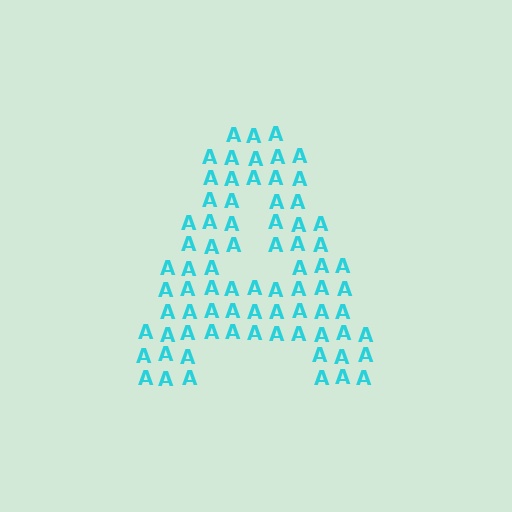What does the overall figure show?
The overall figure shows the letter A.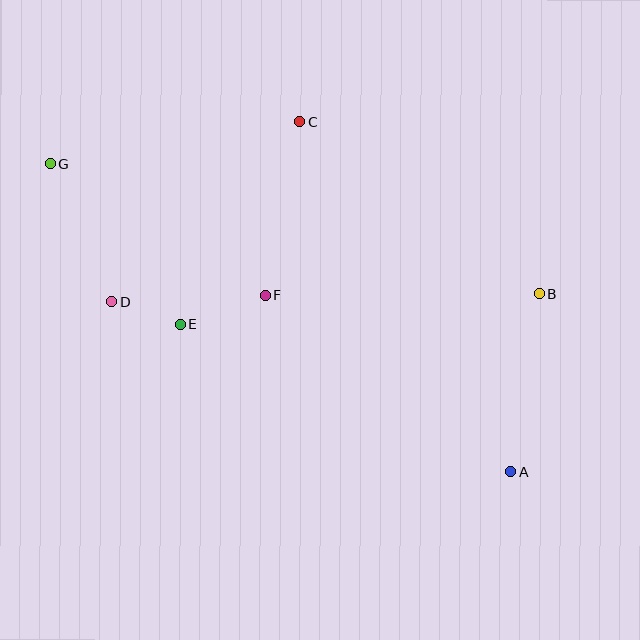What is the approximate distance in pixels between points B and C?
The distance between B and C is approximately 295 pixels.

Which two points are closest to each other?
Points D and E are closest to each other.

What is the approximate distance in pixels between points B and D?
The distance between B and D is approximately 428 pixels.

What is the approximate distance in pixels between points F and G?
The distance between F and G is approximately 252 pixels.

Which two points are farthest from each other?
Points A and G are farthest from each other.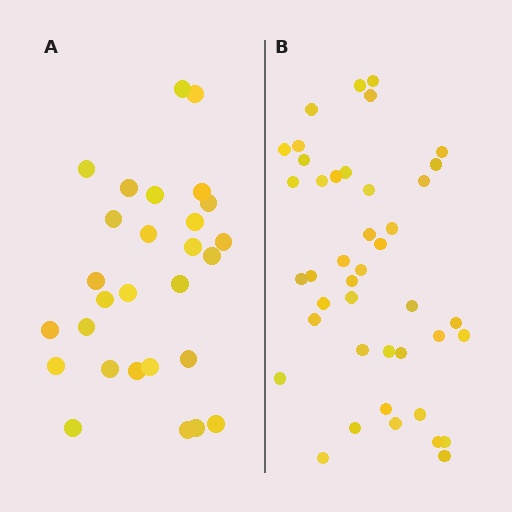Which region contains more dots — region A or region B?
Region B (the right region) has more dots.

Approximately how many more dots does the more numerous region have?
Region B has approximately 15 more dots than region A.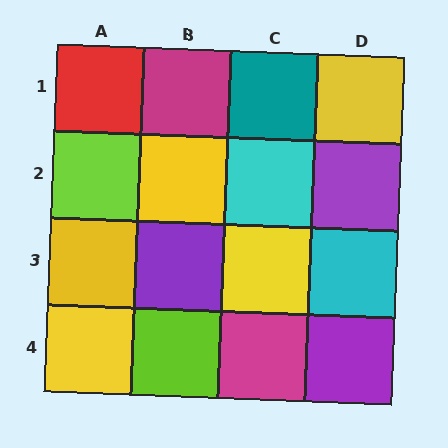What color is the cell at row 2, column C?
Cyan.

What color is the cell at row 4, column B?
Lime.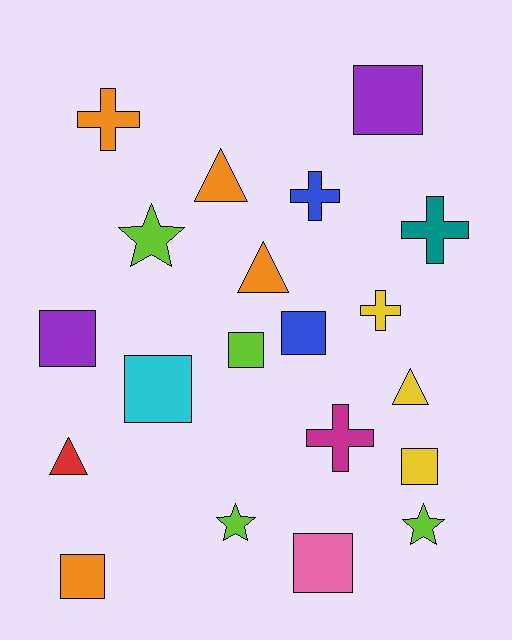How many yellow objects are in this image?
There are 3 yellow objects.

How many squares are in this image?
There are 8 squares.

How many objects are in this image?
There are 20 objects.